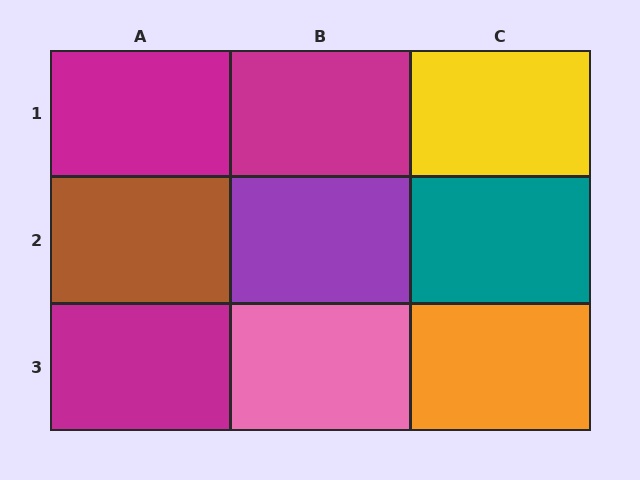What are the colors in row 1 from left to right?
Magenta, magenta, yellow.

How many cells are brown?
1 cell is brown.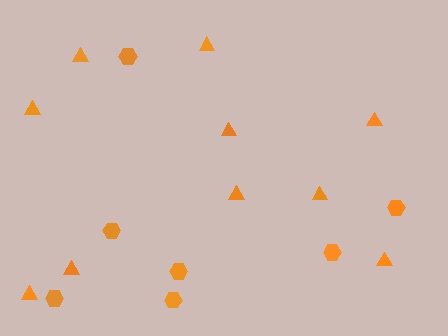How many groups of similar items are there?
There are 2 groups: one group of triangles (10) and one group of hexagons (7).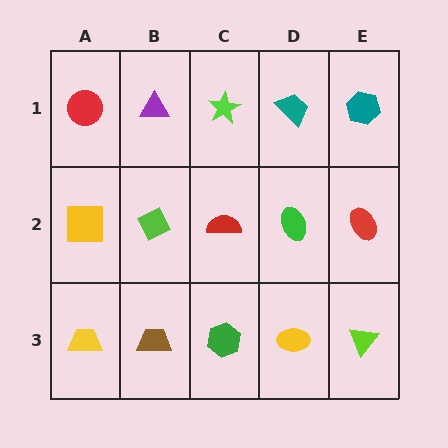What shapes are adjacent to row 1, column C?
A red semicircle (row 2, column C), a purple triangle (row 1, column B), a teal trapezoid (row 1, column D).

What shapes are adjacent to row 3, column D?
A green ellipse (row 2, column D), a green hexagon (row 3, column C), a lime triangle (row 3, column E).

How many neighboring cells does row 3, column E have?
2.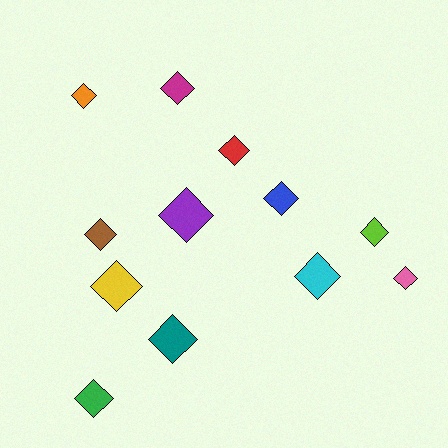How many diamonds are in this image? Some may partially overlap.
There are 12 diamonds.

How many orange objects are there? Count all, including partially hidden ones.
There is 1 orange object.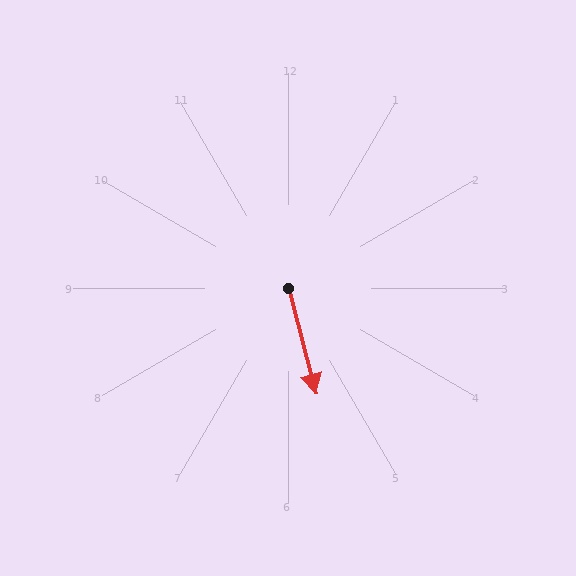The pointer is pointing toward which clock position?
Roughly 6 o'clock.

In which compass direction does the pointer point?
South.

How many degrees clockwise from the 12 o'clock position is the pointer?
Approximately 165 degrees.